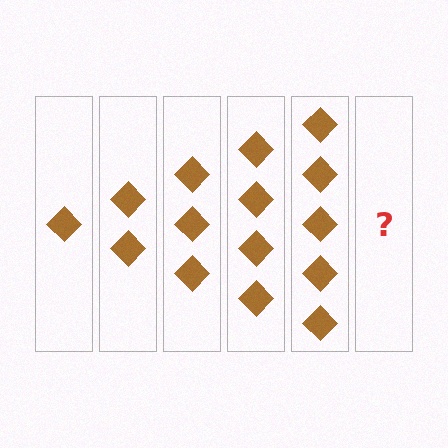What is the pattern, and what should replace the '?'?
The pattern is that each step adds one more diamond. The '?' should be 6 diamonds.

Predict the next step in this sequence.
The next step is 6 diamonds.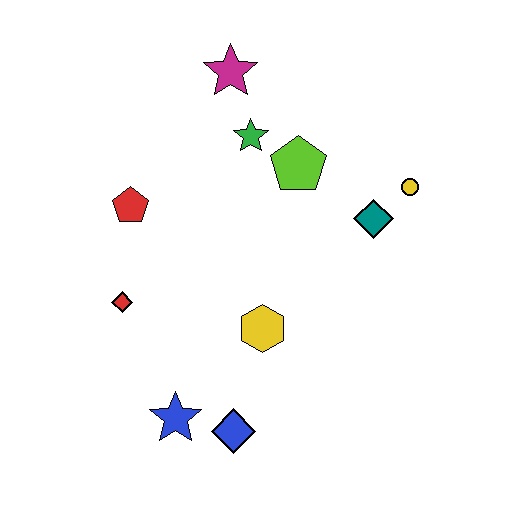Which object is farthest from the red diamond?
The yellow circle is farthest from the red diamond.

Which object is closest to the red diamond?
The red pentagon is closest to the red diamond.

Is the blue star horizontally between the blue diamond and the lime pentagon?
No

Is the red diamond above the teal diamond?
No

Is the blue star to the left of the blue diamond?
Yes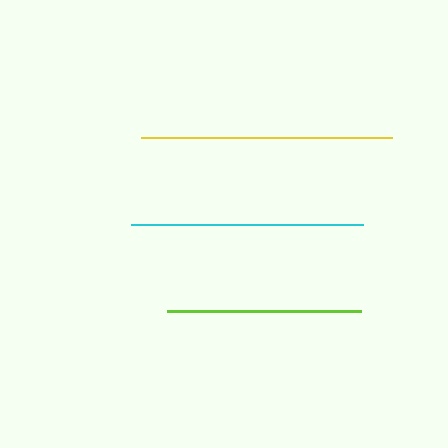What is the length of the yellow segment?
The yellow segment is approximately 251 pixels long.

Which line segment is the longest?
The yellow line is the longest at approximately 251 pixels.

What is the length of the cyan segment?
The cyan segment is approximately 232 pixels long.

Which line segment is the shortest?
The lime line is the shortest at approximately 193 pixels.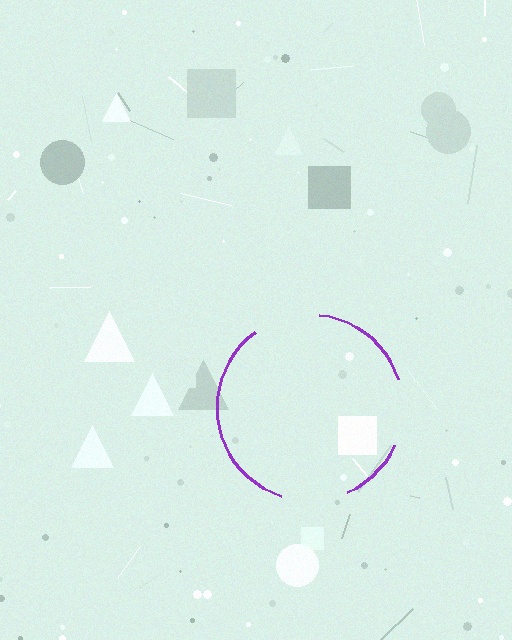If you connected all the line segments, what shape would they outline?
They would outline a circle.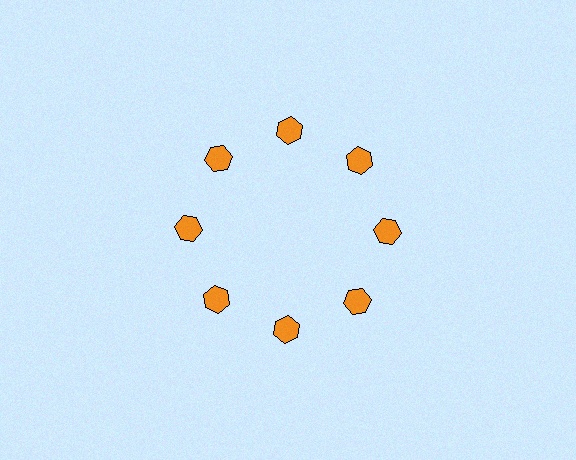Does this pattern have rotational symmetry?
Yes, this pattern has 8-fold rotational symmetry. It looks the same after rotating 45 degrees around the center.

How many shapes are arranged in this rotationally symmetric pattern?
There are 8 shapes, arranged in 8 groups of 1.